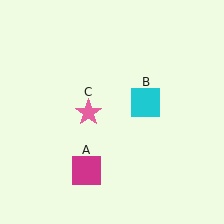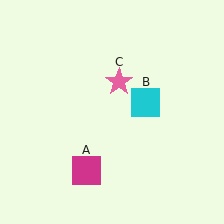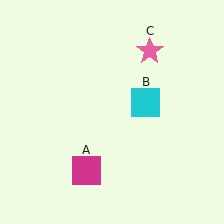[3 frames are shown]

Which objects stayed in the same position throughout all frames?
Magenta square (object A) and cyan square (object B) remained stationary.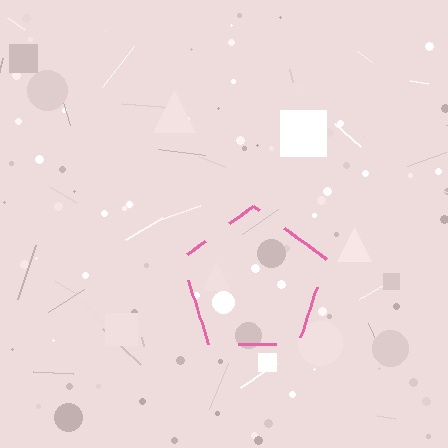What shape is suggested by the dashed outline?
The dashed outline suggests a pentagon.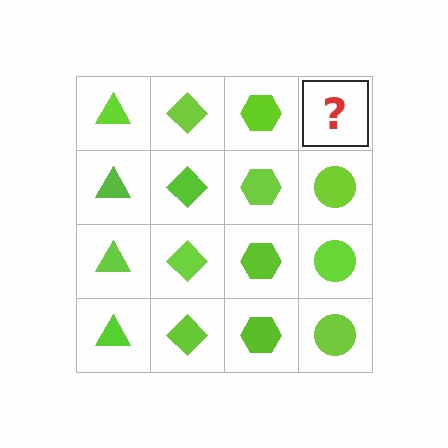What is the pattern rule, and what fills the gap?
The rule is that each column has a consistent shape. The gap should be filled with a lime circle.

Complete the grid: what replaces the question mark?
The question mark should be replaced with a lime circle.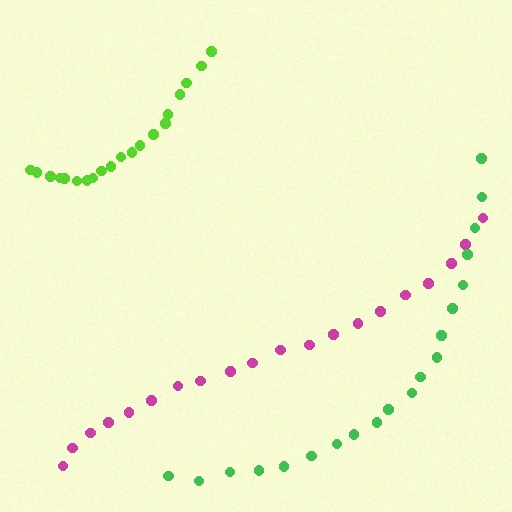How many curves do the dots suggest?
There are 3 distinct paths.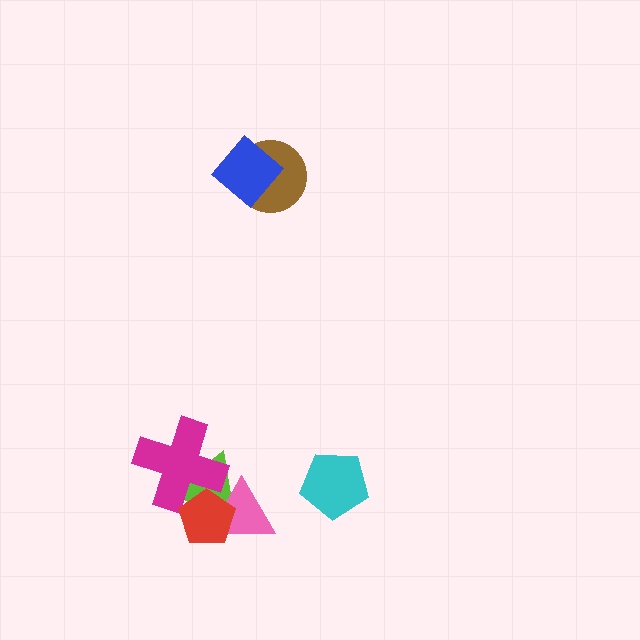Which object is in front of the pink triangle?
The red pentagon is in front of the pink triangle.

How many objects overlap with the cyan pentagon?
0 objects overlap with the cyan pentagon.